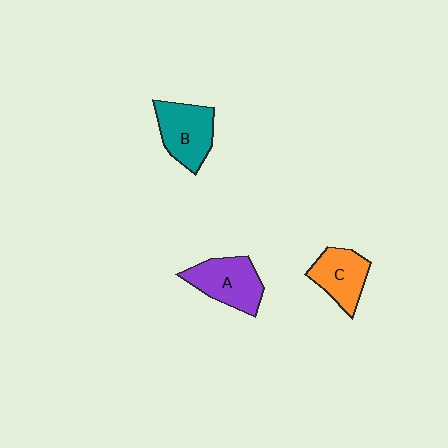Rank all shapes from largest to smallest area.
From largest to smallest: A (purple), B (teal), C (orange).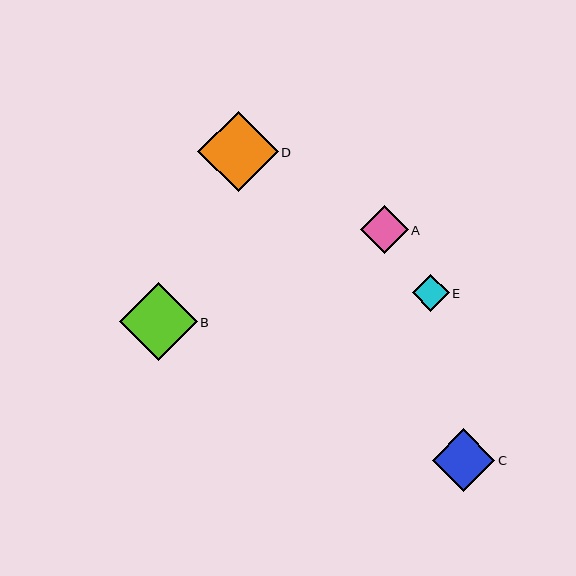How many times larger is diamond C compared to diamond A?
Diamond C is approximately 1.3 times the size of diamond A.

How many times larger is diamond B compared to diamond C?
Diamond B is approximately 1.3 times the size of diamond C.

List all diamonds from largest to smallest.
From largest to smallest: D, B, C, A, E.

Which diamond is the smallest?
Diamond E is the smallest with a size of approximately 37 pixels.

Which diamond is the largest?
Diamond D is the largest with a size of approximately 81 pixels.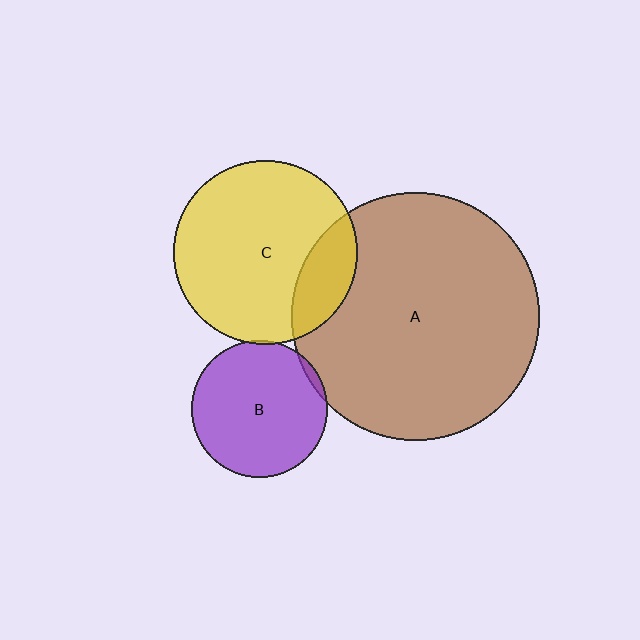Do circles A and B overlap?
Yes.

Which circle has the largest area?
Circle A (brown).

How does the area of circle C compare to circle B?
Approximately 1.8 times.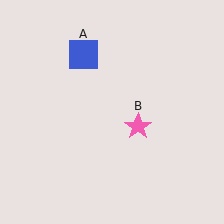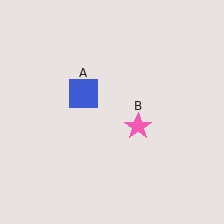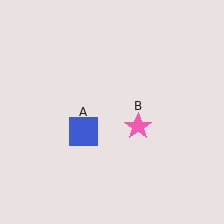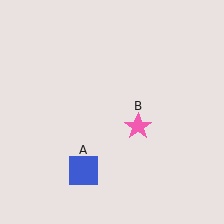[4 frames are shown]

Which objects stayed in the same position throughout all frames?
Pink star (object B) remained stationary.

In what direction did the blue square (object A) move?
The blue square (object A) moved down.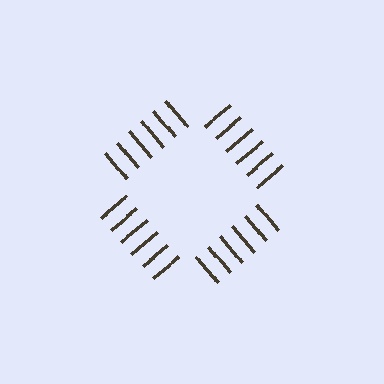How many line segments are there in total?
24 — 6 along each of the 4 edges.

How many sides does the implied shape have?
4 sides — the line-ends trace a square.